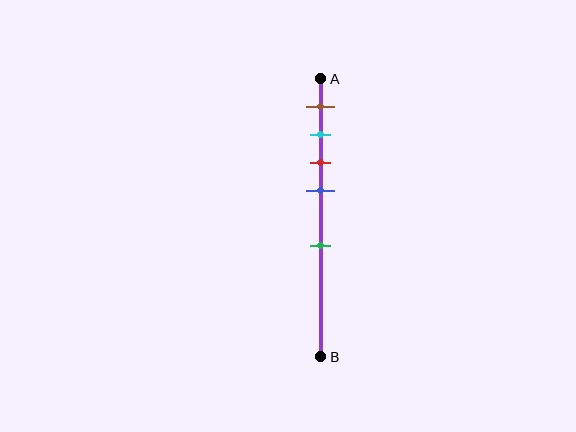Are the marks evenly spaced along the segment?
No, the marks are not evenly spaced.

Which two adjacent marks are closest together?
The cyan and red marks are the closest adjacent pair.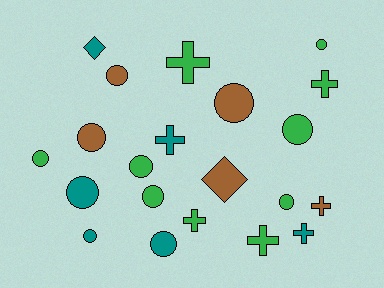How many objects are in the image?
There are 21 objects.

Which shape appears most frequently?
Circle, with 12 objects.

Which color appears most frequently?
Green, with 10 objects.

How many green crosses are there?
There are 4 green crosses.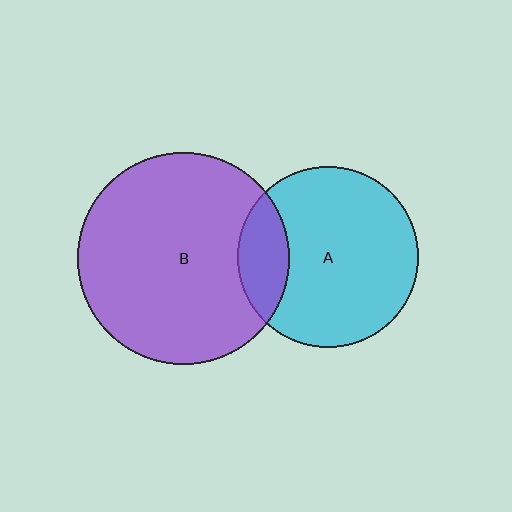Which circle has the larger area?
Circle B (purple).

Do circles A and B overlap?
Yes.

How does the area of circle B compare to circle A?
Approximately 1.4 times.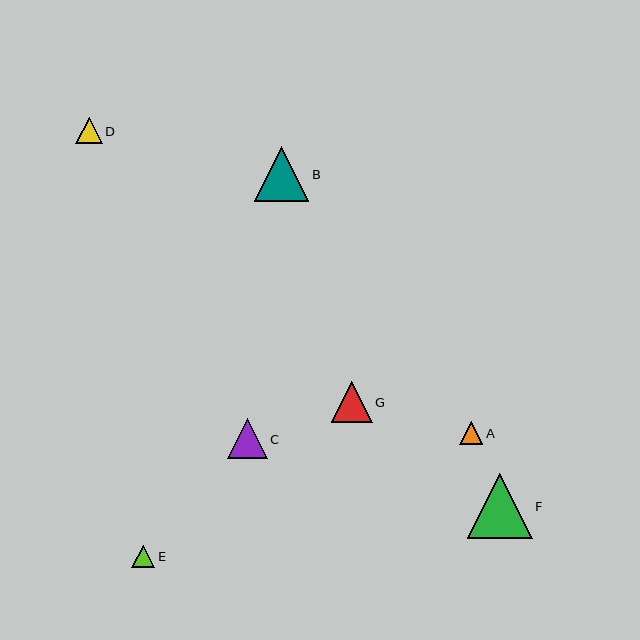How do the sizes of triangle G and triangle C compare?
Triangle G and triangle C are approximately the same size.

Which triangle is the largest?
Triangle F is the largest with a size of approximately 65 pixels.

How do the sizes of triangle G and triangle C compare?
Triangle G and triangle C are approximately the same size.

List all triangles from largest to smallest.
From largest to smallest: F, B, G, C, D, A, E.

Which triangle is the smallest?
Triangle E is the smallest with a size of approximately 23 pixels.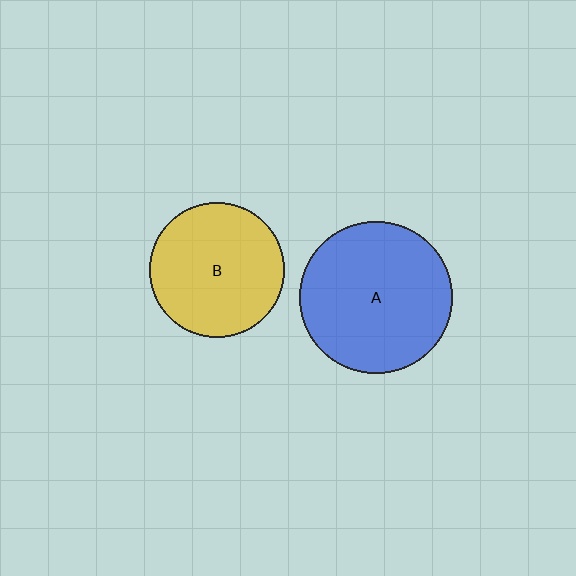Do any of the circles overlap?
No, none of the circles overlap.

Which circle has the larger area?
Circle A (blue).